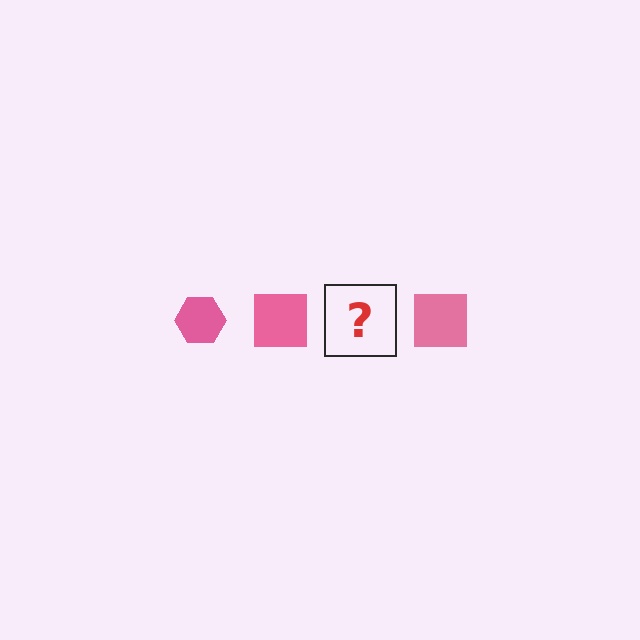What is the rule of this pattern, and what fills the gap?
The rule is that the pattern cycles through hexagon, square shapes in pink. The gap should be filled with a pink hexagon.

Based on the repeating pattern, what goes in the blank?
The blank should be a pink hexagon.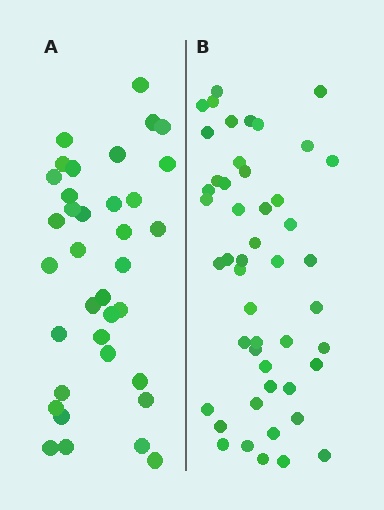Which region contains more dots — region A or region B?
Region B (the right region) has more dots.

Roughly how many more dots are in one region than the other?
Region B has roughly 12 or so more dots than region A.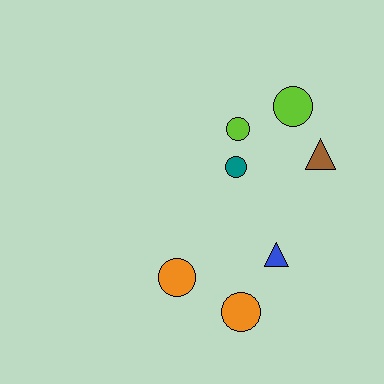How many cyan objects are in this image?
There are no cyan objects.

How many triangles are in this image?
There are 2 triangles.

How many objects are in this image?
There are 7 objects.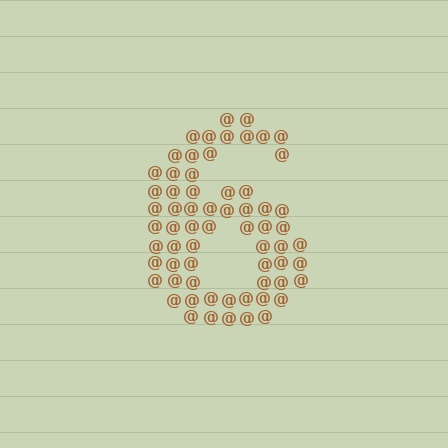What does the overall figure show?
The overall figure shows the digit 6.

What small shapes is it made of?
It is made of small at signs.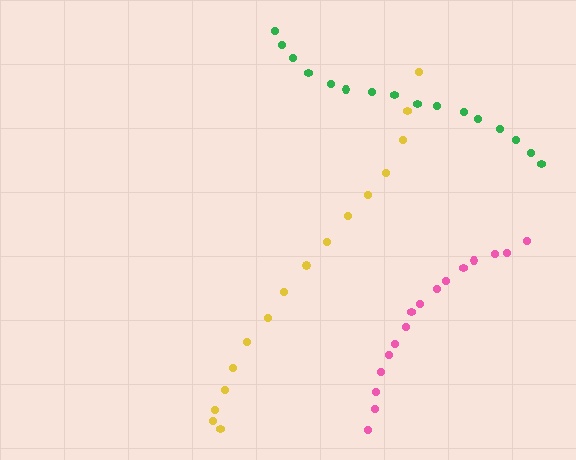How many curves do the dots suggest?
There are 3 distinct paths.